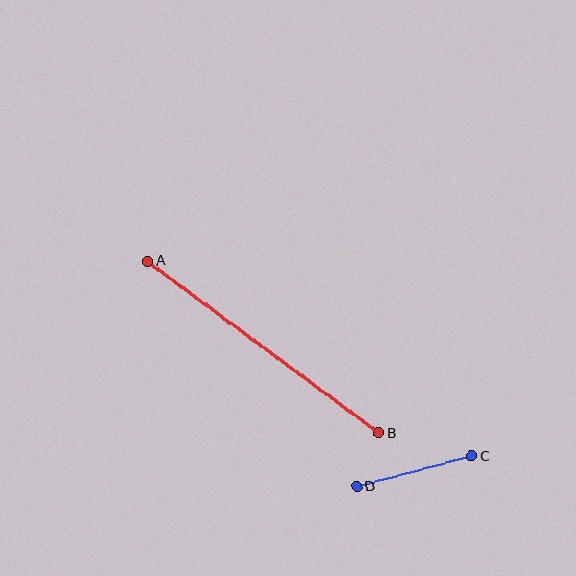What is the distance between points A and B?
The distance is approximately 288 pixels.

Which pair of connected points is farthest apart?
Points A and B are farthest apart.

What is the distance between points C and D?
The distance is approximately 119 pixels.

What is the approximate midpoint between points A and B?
The midpoint is at approximately (263, 347) pixels.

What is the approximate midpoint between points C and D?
The midpoint is at approximately (414, 471) pixels.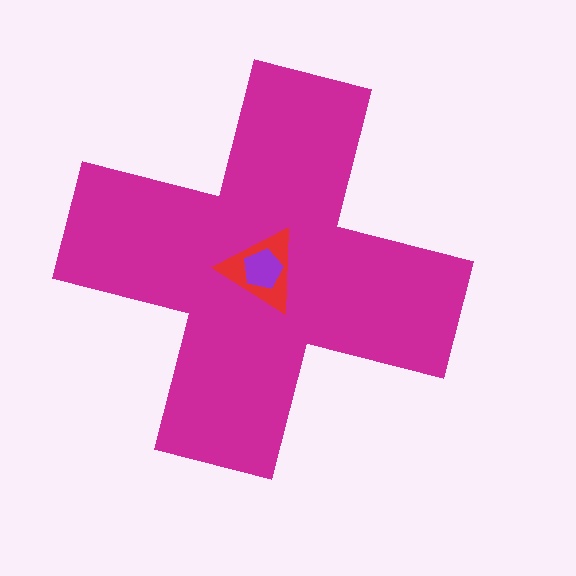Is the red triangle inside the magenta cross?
Yes.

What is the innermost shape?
The purple pentagon.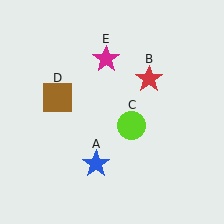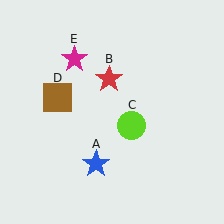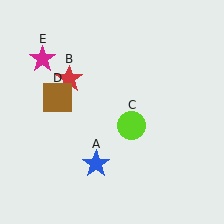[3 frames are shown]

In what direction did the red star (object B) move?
The red star (object B) moved left.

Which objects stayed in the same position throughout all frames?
Blue star (object A) and lime circle (object C) and brown square (object D) remained stationary.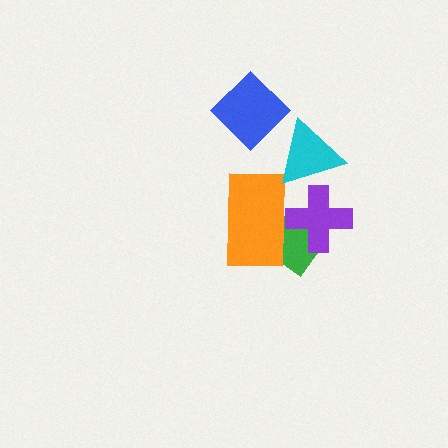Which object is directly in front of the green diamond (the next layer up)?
The purple cross is directly in front of the green diamond.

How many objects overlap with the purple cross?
3 objects overlap with the purple cross.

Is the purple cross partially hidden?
Yes, it is partially covered by another shape.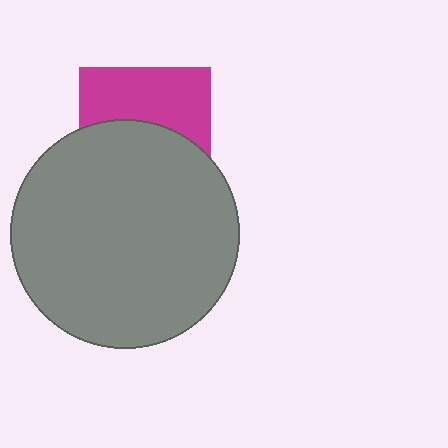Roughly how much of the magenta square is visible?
About half of it is visible (roughly 46%).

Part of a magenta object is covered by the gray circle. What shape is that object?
It is a square.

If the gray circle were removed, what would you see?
You would see the complete magenta square.